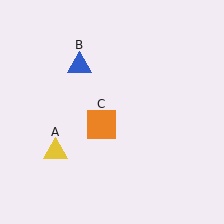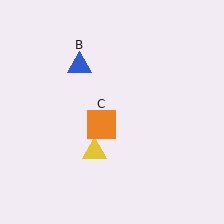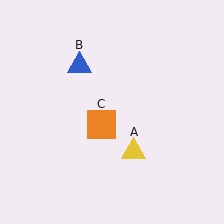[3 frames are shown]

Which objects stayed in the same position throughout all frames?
Blue triangle (object B) and orange square (object C) remained stationary.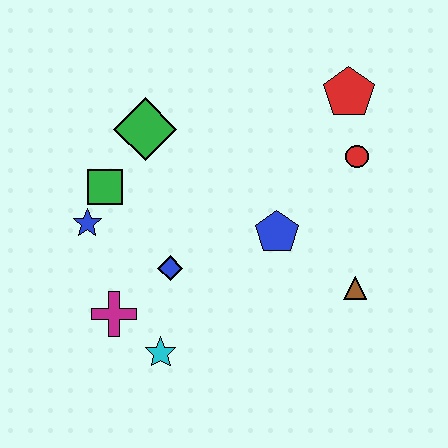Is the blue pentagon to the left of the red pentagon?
Yes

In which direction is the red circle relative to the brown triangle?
The red circle is above the brown triangle.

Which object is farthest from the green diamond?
The brown triangle is farthest from the green diamond.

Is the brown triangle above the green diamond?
No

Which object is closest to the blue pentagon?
The brown triangle is closest to the blue pentagon.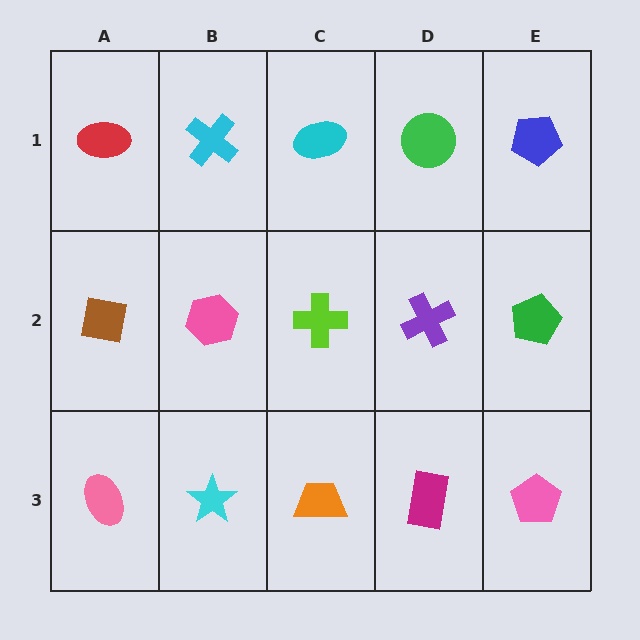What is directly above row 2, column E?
A blue pentagon.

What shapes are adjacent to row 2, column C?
A cyan ellipse (row 1, column C), an orange trapezoid (row 3, column C), a pink hexagon (row 2, column B), a purple cross (row 2, column D).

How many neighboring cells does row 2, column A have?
3.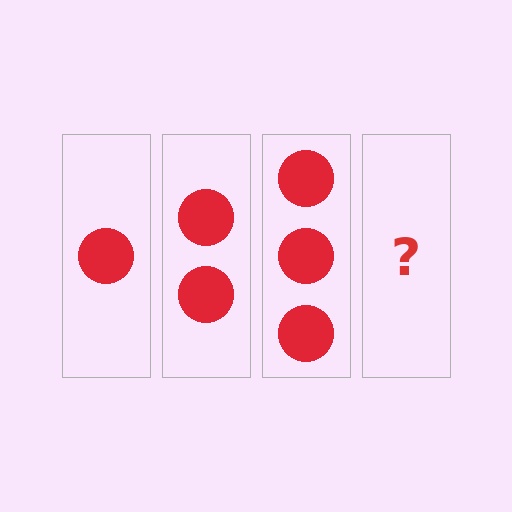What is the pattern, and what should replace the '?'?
The pattern is that each step adds one more circle. The '?' should be 4 circles.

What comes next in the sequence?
The next element should be 4 circles.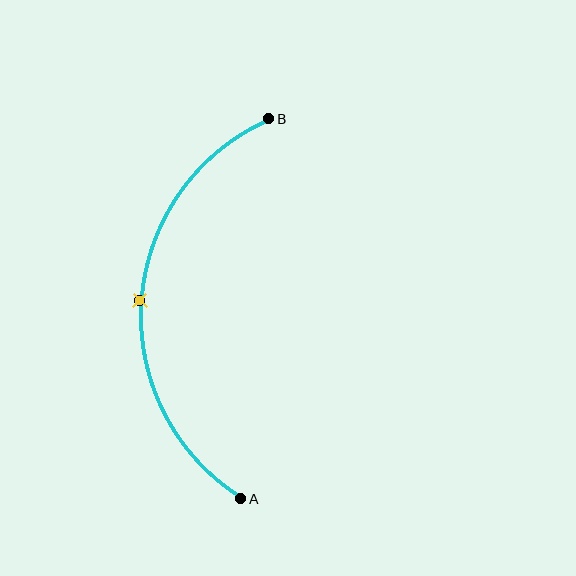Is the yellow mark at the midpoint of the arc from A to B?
Yes. The yellow mark lies on the arc at equal arc-length from both A and B — it is the arc midpoint.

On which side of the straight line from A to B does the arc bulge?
The arc bulges to the left of the straight line connecting A and B.